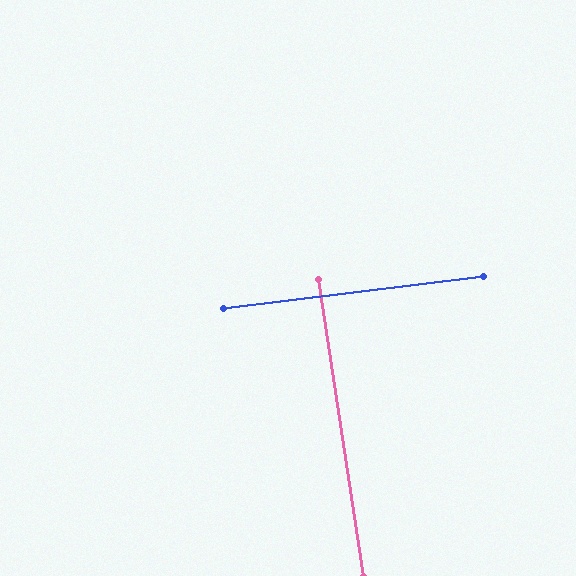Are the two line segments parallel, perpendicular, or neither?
Perpendicular — they meet at approximately 88°.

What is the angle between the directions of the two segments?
Approximately 88 degrees.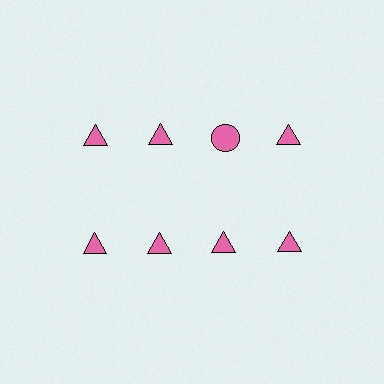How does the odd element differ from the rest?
It has a different shape: circle instead of triangle.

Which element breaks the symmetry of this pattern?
The pink circle in the top row, center column breaks the symmetry. All other shapes are pink triangles.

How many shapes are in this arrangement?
There are 8 shapes arranged in a grid pattern.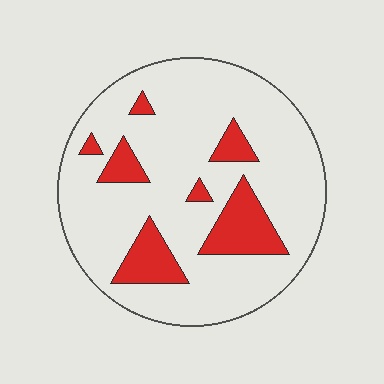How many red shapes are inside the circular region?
7.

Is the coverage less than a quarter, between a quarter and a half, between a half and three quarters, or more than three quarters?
Less than a quarter.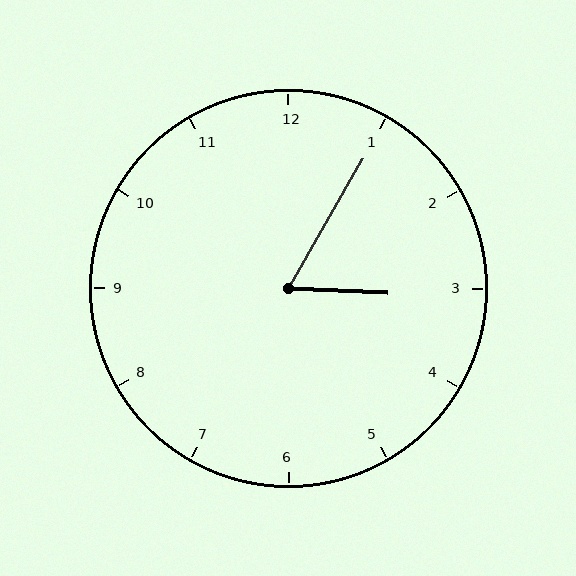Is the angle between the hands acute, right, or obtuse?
It is acute.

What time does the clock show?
3:05.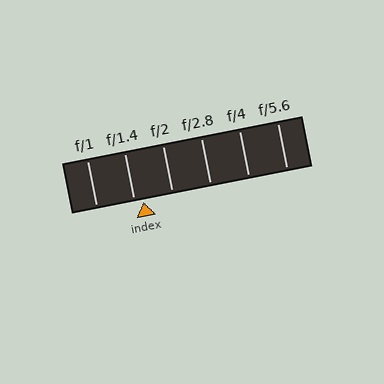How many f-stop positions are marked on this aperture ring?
There are 6 f-stop positions marked.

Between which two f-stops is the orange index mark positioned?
The index mark is between f/1.4 and f/2.